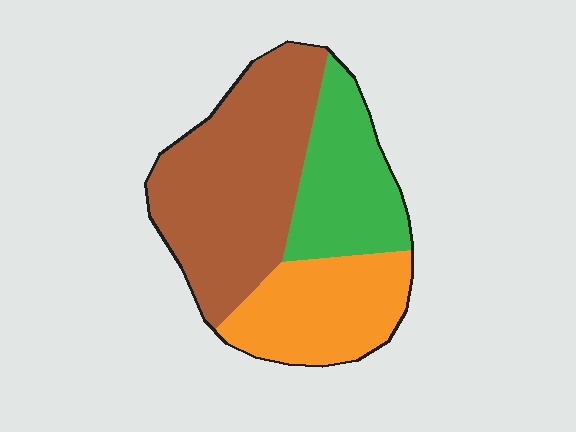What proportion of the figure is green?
Green takes up between a sixth and a third of the figure.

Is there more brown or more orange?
Brown.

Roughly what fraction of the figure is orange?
Orange takes up between a quarter and a half of the figure.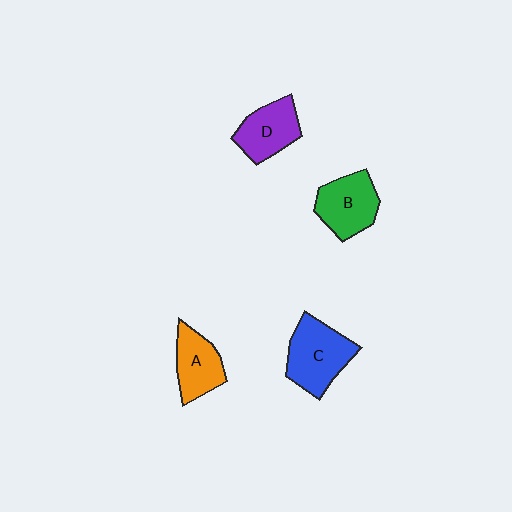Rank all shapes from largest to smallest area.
From largest to smallest: C (blue), B (green), D (purple), A (orange).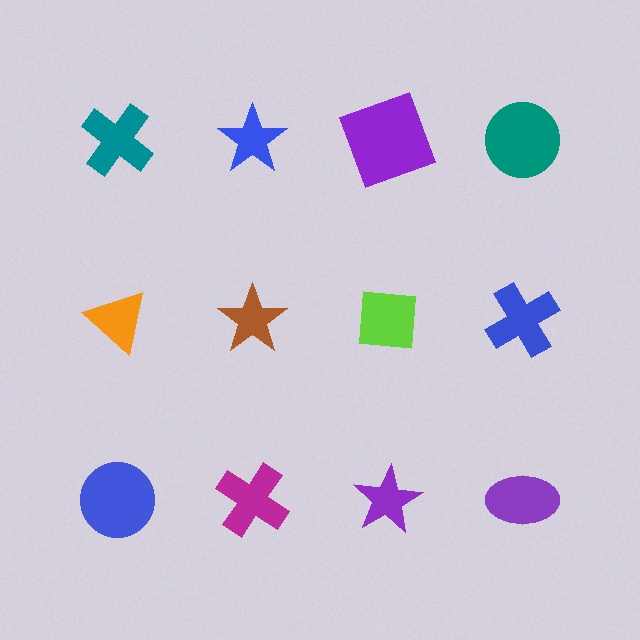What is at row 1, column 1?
A teal cross.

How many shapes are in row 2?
4 shapes.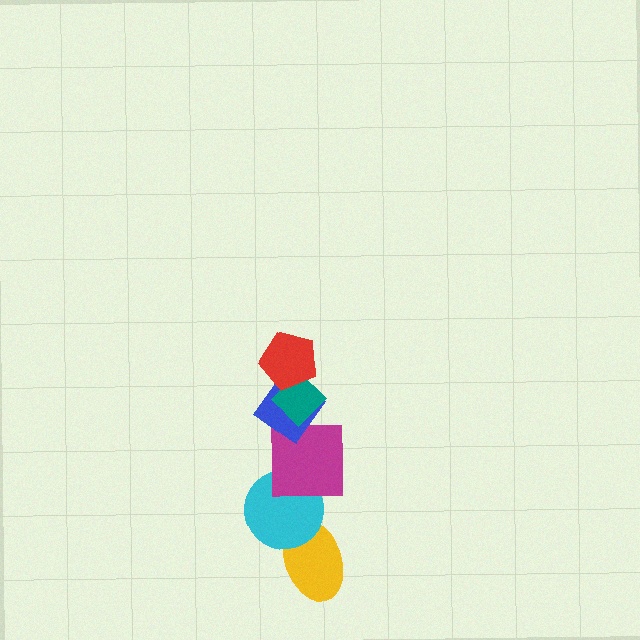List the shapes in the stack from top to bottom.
From top to bottom: the red pentagon, the teal diamond, the blue diamond, the magenta square, the cyan circle, the yellow ellipse.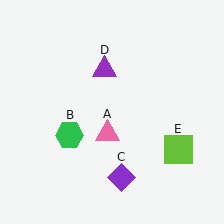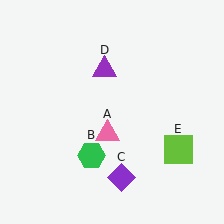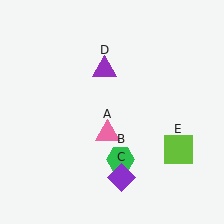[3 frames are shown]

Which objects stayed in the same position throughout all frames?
Pink triangle (object A) and purple diamond (object C) and purple triangle (object D) and lime square (object E) remained stationary.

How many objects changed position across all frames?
1 object changed position: green hexagon (object B).